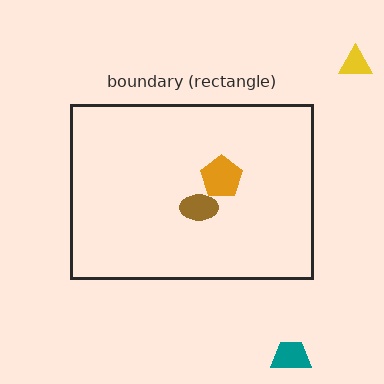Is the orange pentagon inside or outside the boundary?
Inside.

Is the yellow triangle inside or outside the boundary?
Outside.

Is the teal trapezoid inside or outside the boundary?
Outside.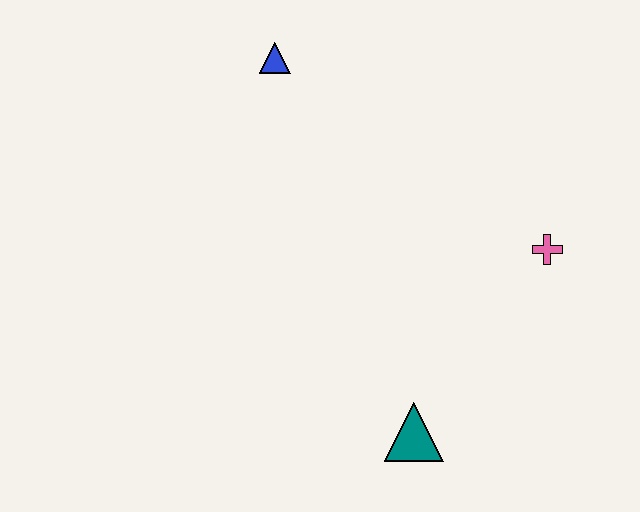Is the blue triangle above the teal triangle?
Yes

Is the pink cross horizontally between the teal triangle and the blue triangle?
No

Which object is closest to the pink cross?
The teal triangle is closest to the pink cross.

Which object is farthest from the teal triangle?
The blue triangle is farthest from the teal triangle.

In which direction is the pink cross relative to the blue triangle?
The pink cross is to the right of the blue triangle.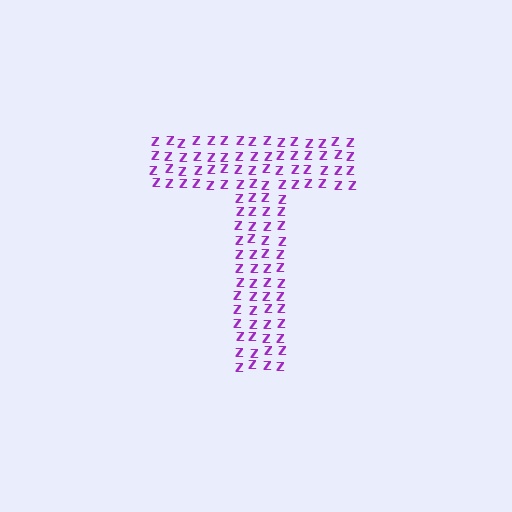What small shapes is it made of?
It is made of small letter Z's.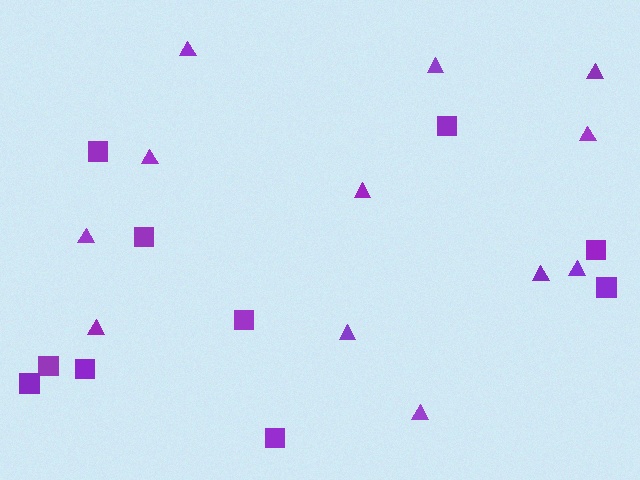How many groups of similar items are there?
There are 2 groups: one group of squares (10) and one group of triangles (12).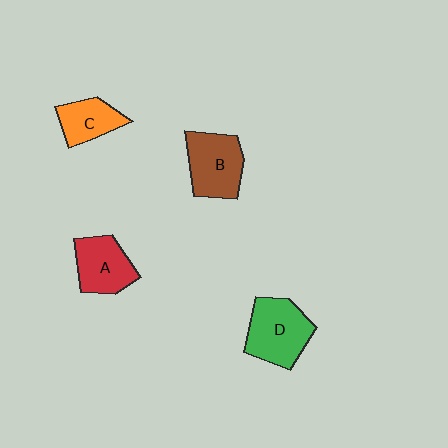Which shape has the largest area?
Shape D (green).